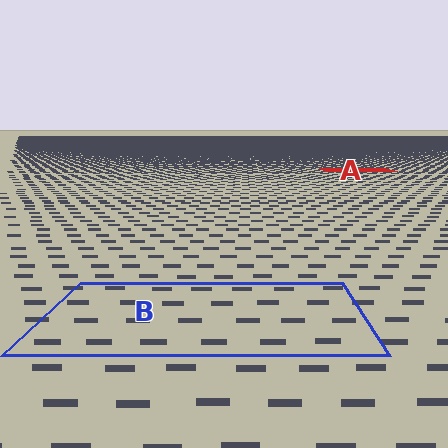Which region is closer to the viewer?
Region B is closer. The texture elements there are larger and more spread out.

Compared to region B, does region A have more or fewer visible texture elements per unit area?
Region A has more texture elements per unit area — they are packed more densely because it is farther away.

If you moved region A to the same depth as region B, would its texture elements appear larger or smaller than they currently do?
They would appear larger. At a closer depth, the same texture elements are projected at a bigger on-screen size.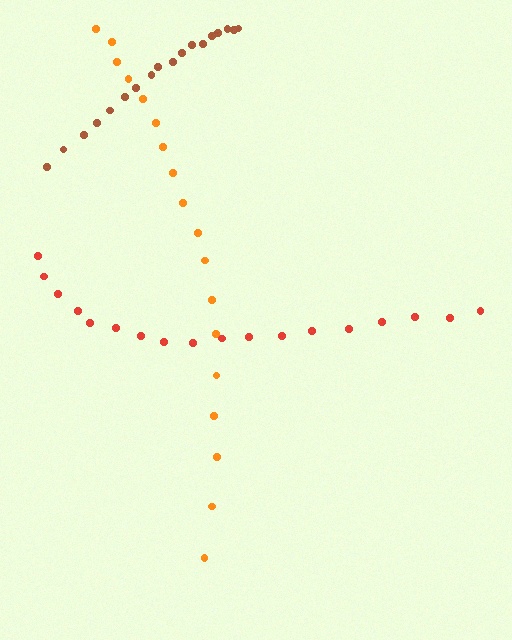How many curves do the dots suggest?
There are 3 distinct paths.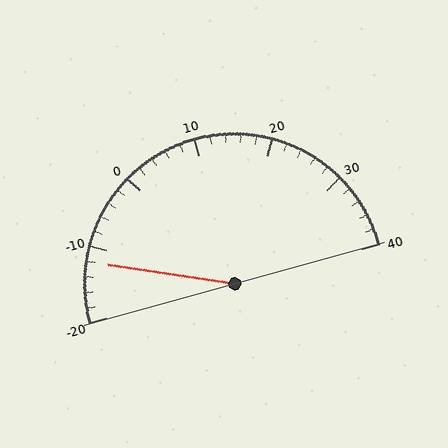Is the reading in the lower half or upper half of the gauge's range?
The reading is in the lower half of the range (-20 to 40).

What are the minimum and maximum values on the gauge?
The gauge ranges from -20 to 40.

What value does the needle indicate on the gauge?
The needle indicates approximately -12.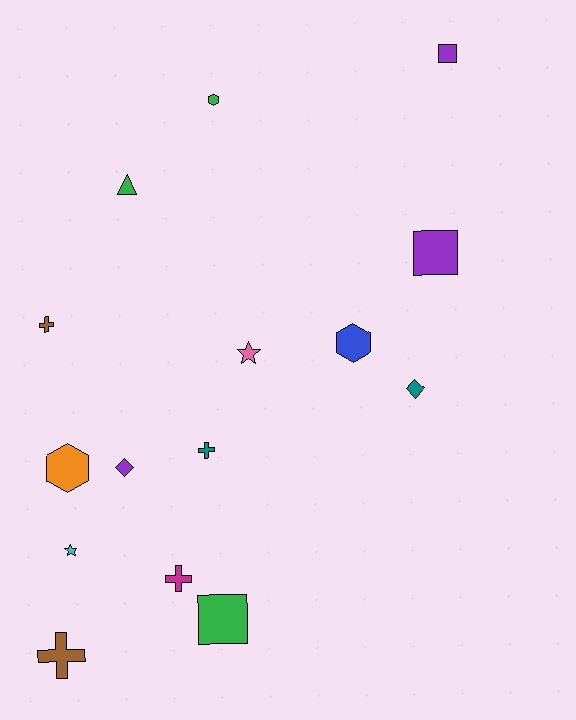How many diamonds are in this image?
There are 2 diamonds.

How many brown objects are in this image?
There are 2 brown objects.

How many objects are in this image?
There are 15 objects.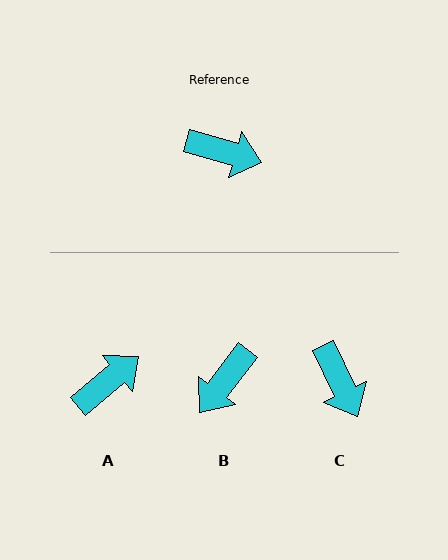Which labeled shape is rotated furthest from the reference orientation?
B, about 112 degrees away.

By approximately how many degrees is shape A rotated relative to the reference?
Approximately 56 degrees counter-clockwise.